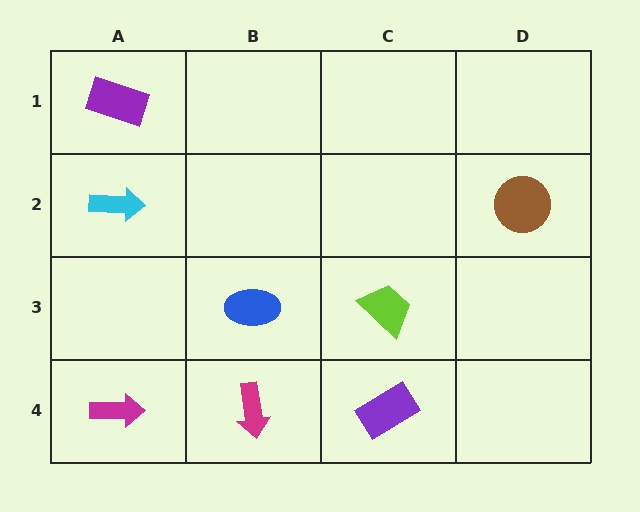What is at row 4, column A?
A magenta arrow.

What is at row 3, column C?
A lime trapezoid.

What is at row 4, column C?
A purple rectangle.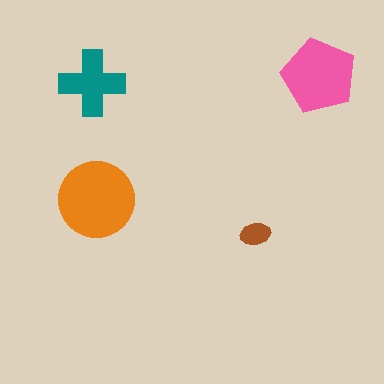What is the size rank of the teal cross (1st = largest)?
3rd.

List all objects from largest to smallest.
The orange circle, the pink pentagon, the teal cross, the brown ellipse.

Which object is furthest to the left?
The teal cross is leftmost.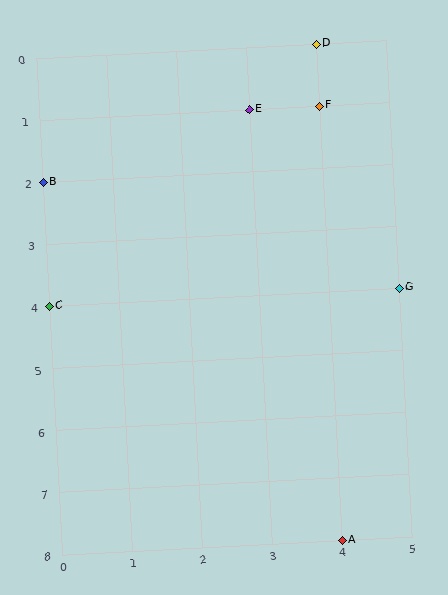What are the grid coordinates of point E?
Point E is at grid coordinates (3, 1).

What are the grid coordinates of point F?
Point F is at grid coordinates (4, 1).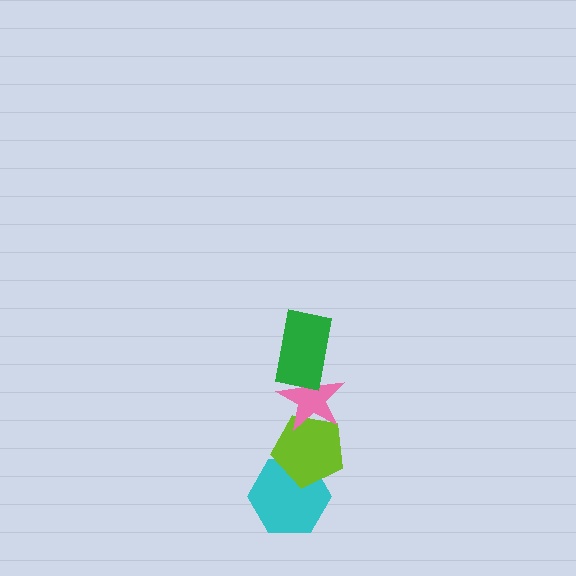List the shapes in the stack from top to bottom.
From top to bottom: the green rectangle, the pink star, the lime pentagon, the cyan hexagon.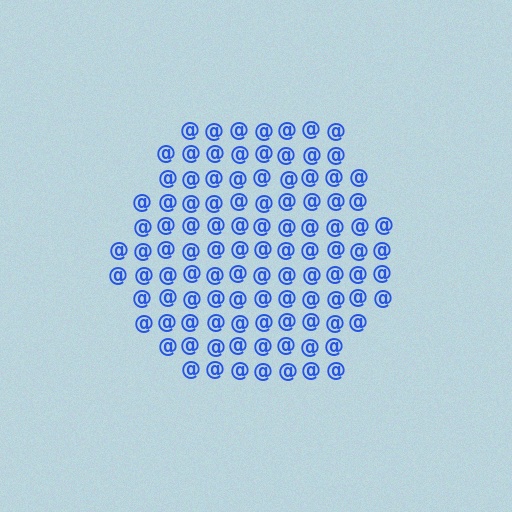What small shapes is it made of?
It is made of small at signs.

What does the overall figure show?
The overall figure shows a hexagon.